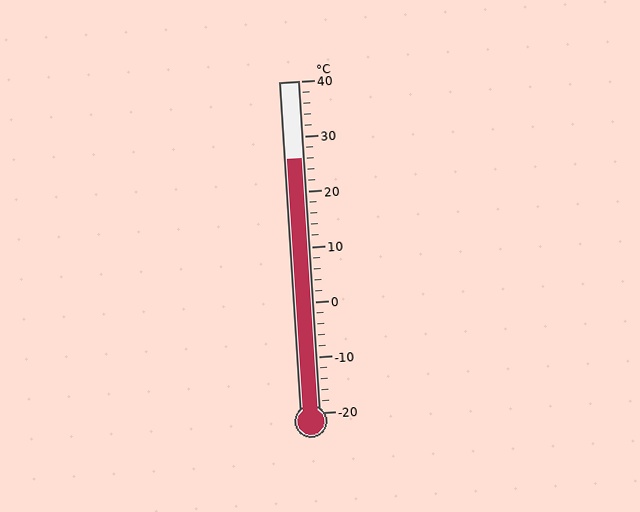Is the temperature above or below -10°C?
The temperature is above -10°C.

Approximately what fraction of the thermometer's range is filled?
The thermometer is filled to approximately 75% of its range.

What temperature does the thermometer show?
The thermometer shows approximately 26°C.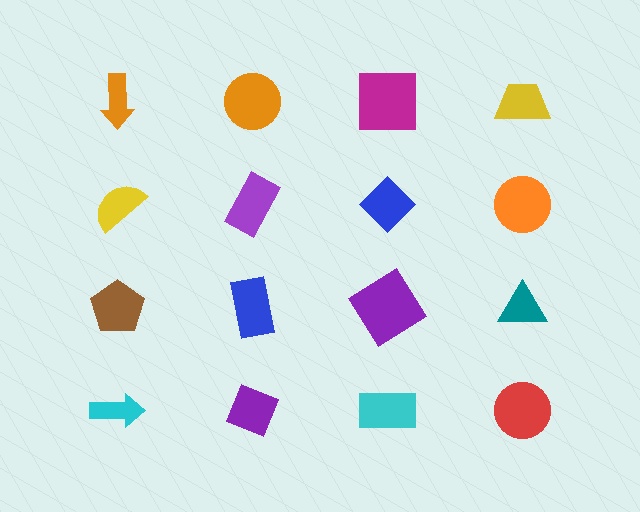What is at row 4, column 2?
A purple diamond.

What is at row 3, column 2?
A blue rectangle.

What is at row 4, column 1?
A cyan arrow.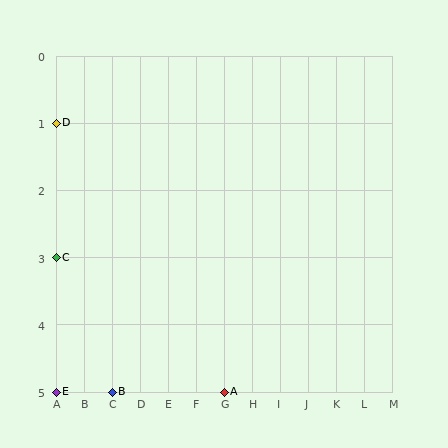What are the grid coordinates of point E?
Point E is at grid coordinates (A, 5).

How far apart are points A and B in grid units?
Points A and B are 4 columns apart.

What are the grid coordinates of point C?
Point C is at grid coordinates (A, 3).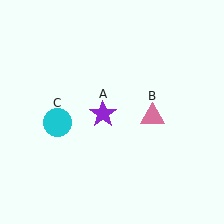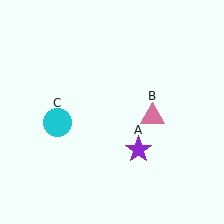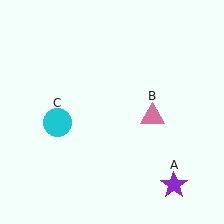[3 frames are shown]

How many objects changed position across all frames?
1 object changed position: purple star (object A).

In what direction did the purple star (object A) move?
The purple star (object A) moved down and to the right.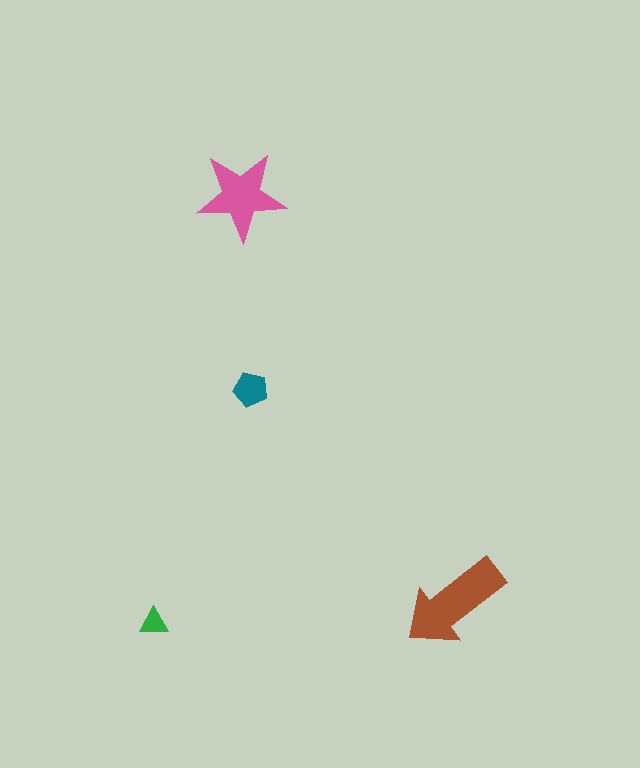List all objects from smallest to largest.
The green triangle, the teal pentagon, the pink star, the brown arrow.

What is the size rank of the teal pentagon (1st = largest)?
3rd.